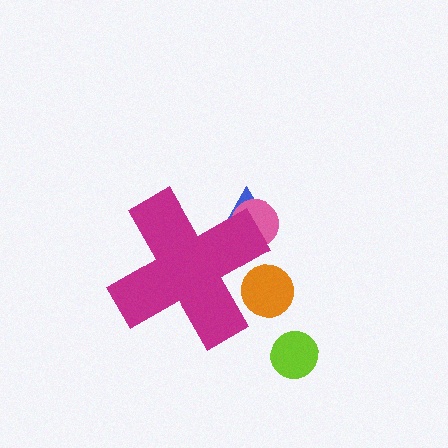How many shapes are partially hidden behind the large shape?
3 shapes are partially hidden.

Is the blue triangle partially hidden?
Yes, the blue triangle is partially hidden behind the magenta cross.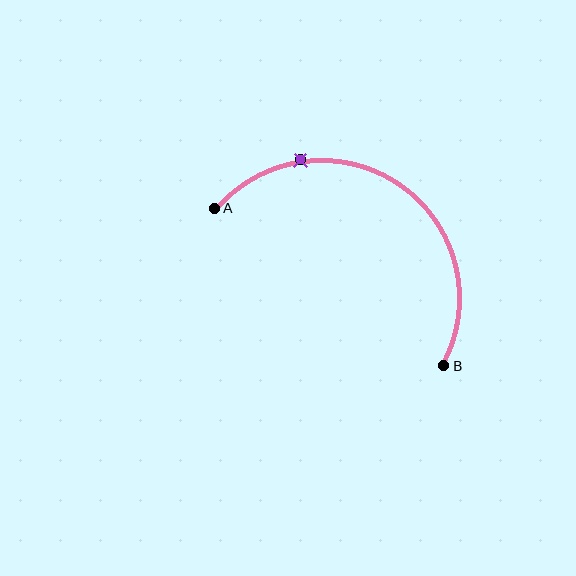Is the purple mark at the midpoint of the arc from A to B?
No. The purple mark lies on the arc but is closer to endpoint A. The arc midpoint would be at the point on the curve equidistant along the arc from both A and B.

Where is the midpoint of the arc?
The arc midpoint is the point on the curve farthest from the straight line joining A and B. It sits above and to the right of that line.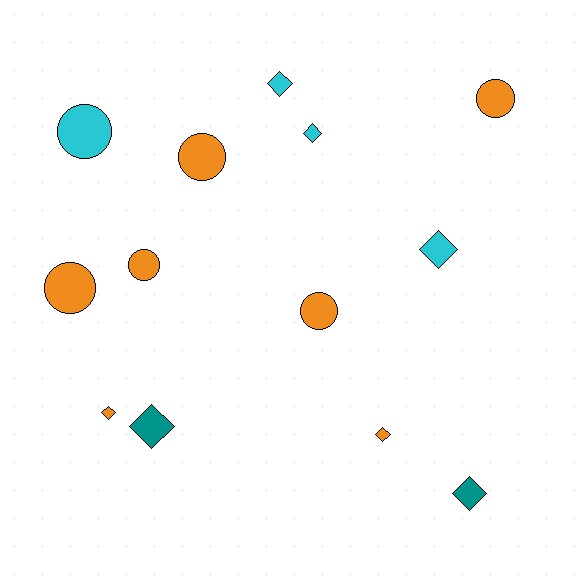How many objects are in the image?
There are 13 objects.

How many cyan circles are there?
There is 1 cyan circle.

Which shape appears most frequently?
Diamond, with 7 objects.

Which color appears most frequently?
Orange, with 7 objects.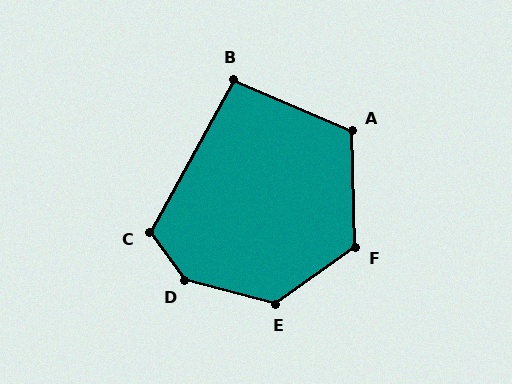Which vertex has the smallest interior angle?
B, at approximately 96 degrees.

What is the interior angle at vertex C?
Approximately 115 degrees (obtuse).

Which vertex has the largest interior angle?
D, at approximately 140 degrees.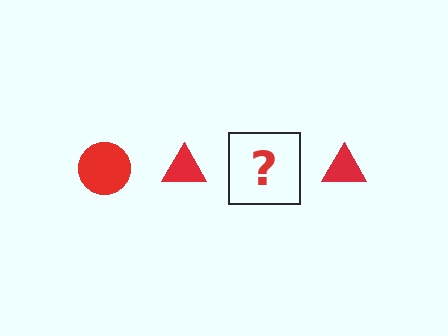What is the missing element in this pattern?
The missing element is a red circle.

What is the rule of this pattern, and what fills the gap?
The rule is that the pattern cycles through circle, triangle shapes in red. The gap should be filled with a red circle.